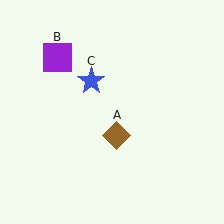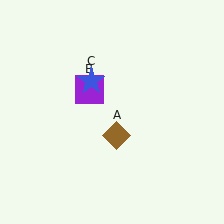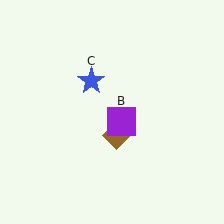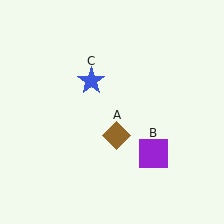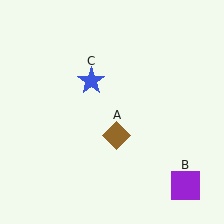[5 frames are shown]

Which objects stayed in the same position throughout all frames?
Brown diamond (object A) and blue star (object C) remained stationary.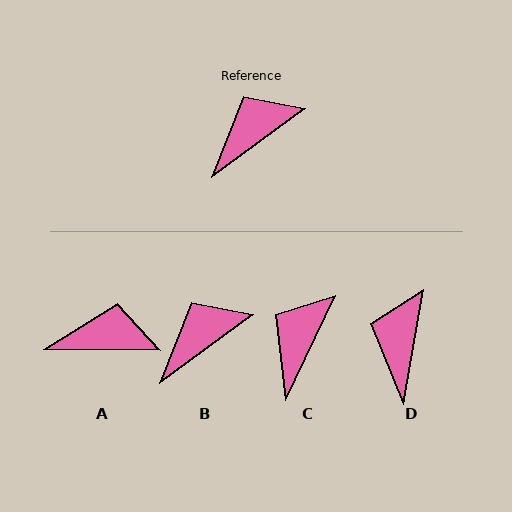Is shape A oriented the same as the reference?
No, it is off by about 37 degrees.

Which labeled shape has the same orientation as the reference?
B.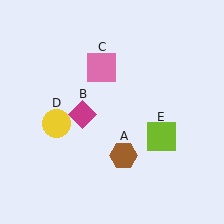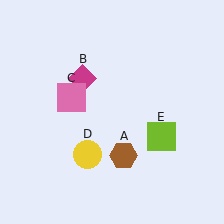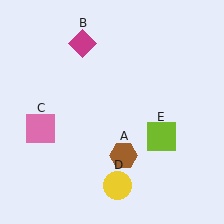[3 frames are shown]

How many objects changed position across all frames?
3 objects changed position: magenta diamond (object B), pink square (object C), yellow circle (object D).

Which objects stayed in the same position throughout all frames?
Brown hexagon (object A) and lime square (object E) remained stationary.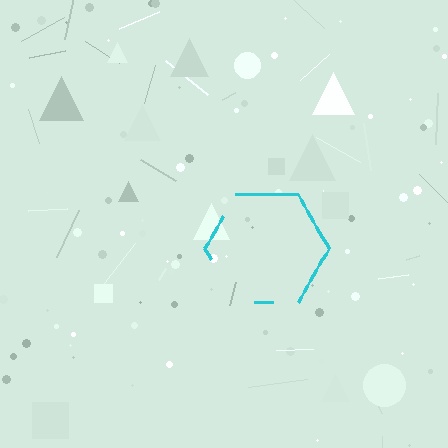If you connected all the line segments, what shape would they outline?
They would outline a hexagon.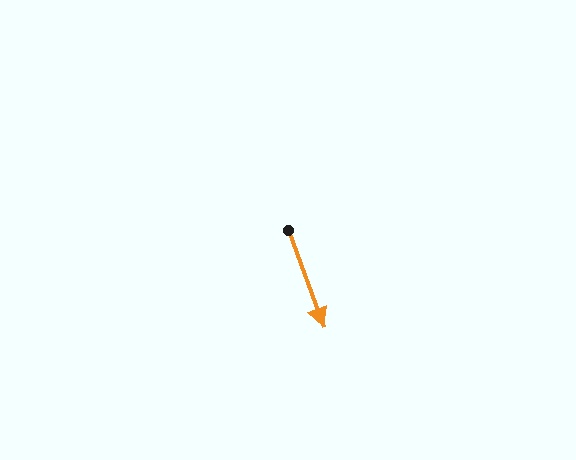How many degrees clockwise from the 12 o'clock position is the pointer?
Approximately 160 degrees.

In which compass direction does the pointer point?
South.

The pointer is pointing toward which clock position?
Roughly 5 o'clock.